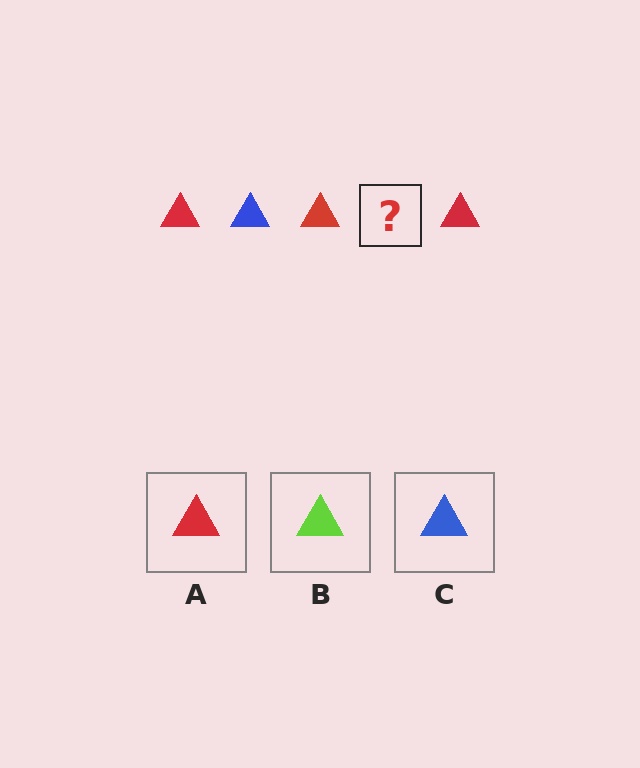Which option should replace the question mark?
Option C.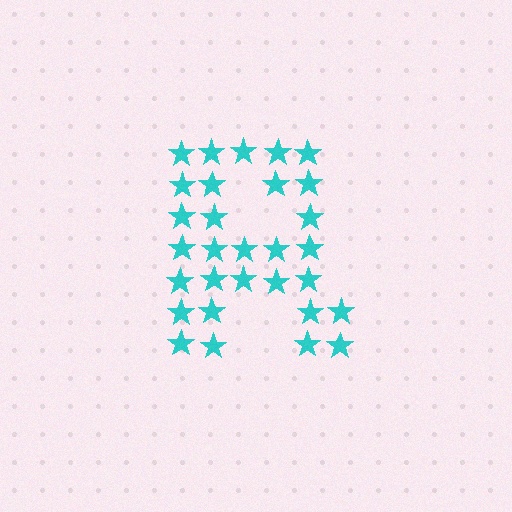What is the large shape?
The large shape is the letter R.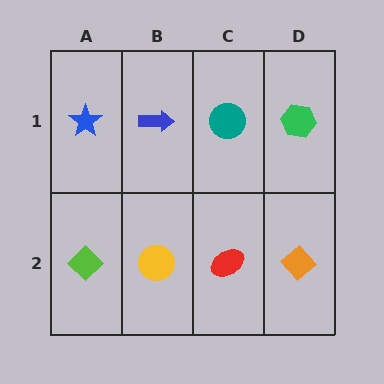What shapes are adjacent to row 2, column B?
A blue arrow (row 1, column B), a lime diamond (row 2, column A), a red ellipse (row 2, column C).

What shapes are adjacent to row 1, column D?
An orange diamond (row 2, column D), a teal circle (row 1, column C).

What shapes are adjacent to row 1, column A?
A lime diamond (row 2, column A), a blue arrow (row 1, column B).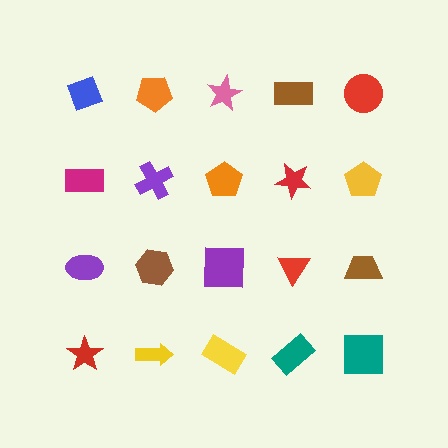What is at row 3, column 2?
A brown hexagon.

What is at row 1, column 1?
A blue diamond.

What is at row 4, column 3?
A yellow rectangle.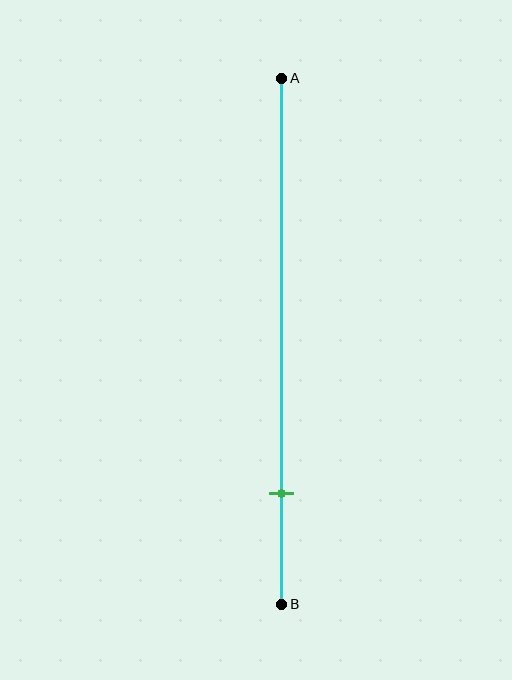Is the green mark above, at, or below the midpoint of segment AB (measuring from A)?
The green mark is below the midpoint of segment AB.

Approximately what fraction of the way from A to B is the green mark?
The green mark is approximately 80% of the way from A to B.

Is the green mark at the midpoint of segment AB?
No, the mark is at about 80% from A, not at the 50% midpoint.